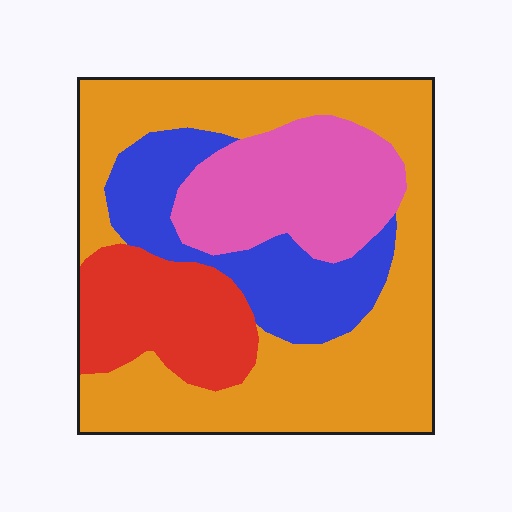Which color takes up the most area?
Orange, at roughly 50%.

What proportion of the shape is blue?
Blue covers about 15% of the shape.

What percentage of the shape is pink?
Pink takes up about one fifth (1/5) of the shape.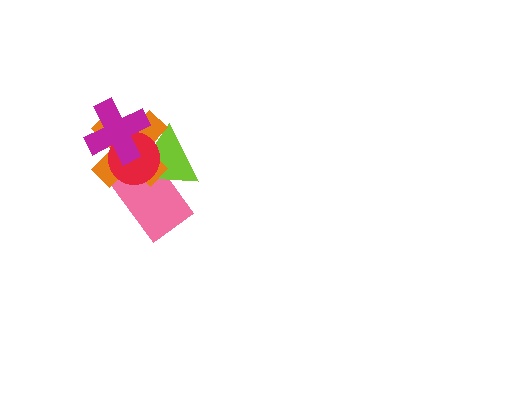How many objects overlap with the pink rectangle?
3 objects overlap with the pink rectangle.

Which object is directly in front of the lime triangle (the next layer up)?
The orange cross is directly in front of the lime triangle.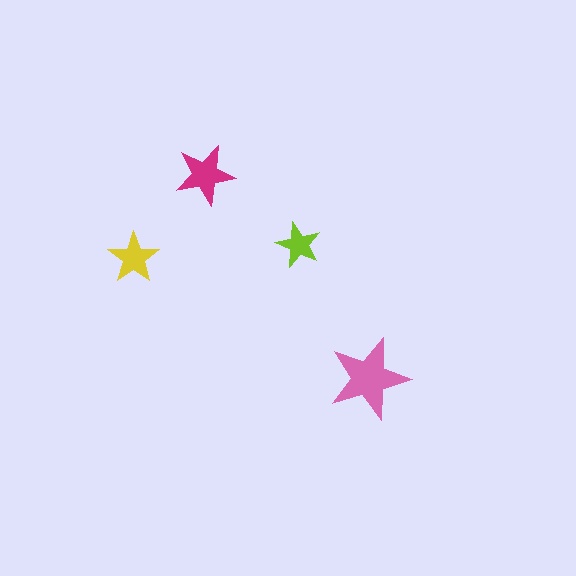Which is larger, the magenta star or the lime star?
The magenta one.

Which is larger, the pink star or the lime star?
The pink one.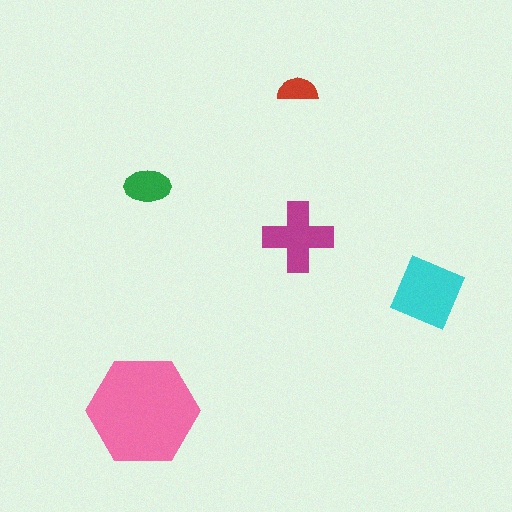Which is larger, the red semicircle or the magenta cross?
The magenta cross.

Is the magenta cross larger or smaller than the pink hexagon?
Smaller.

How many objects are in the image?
There are 5 objects in the image.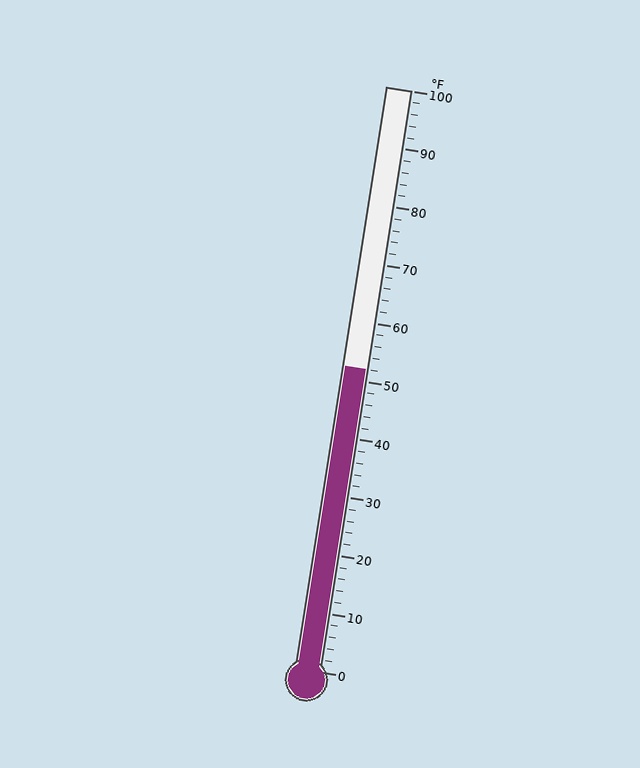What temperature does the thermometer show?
The thermometer shows approximately 52°F.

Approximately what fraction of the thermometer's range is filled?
The thermometer is filled to approximately 50% of its range.